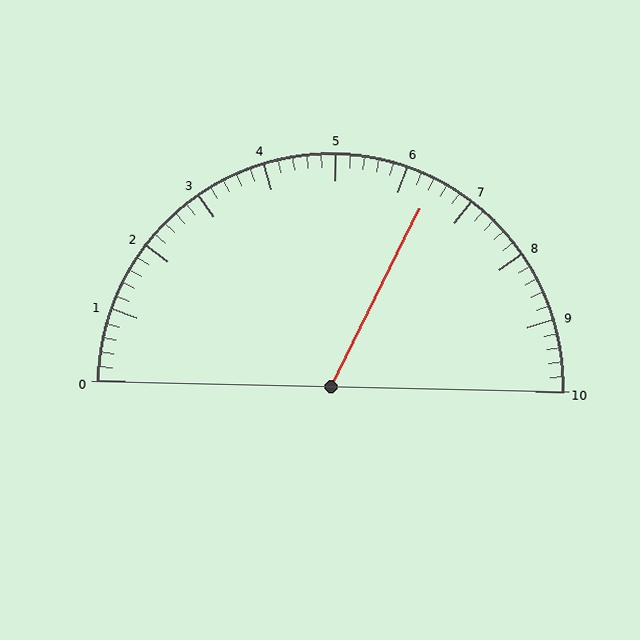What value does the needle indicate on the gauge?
The needle indicates approximately 6.4.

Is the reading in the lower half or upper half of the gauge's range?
The reading is in the upper half of the range (0 to 10).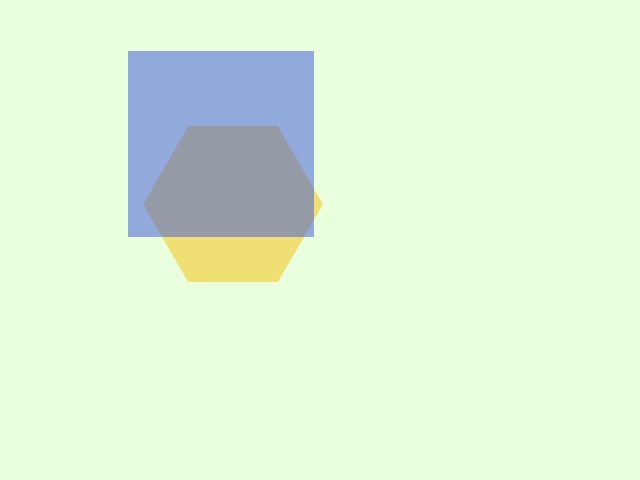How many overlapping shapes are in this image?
There are 2 overlapping shapes in the image.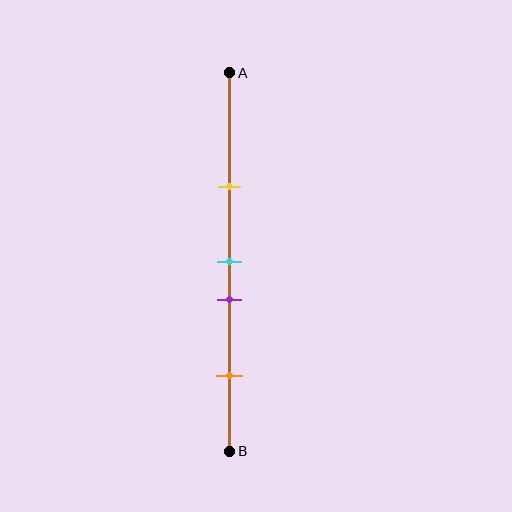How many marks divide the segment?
There are 4 marks dividing the segment.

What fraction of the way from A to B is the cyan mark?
The cyan mark is approximately 50% (0.5) of the way from A to B.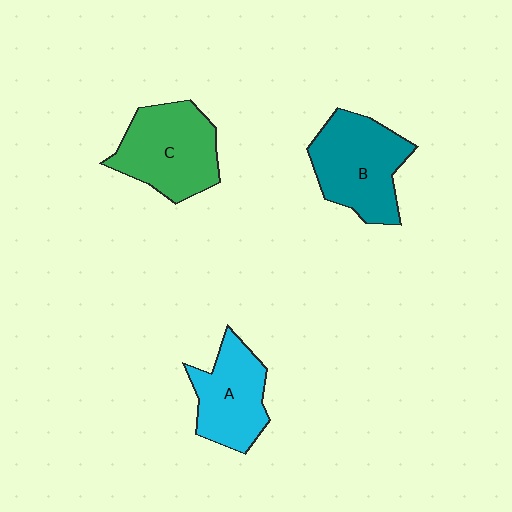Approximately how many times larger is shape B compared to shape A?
Approximately 1.2 times.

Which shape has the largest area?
Shape B (teal).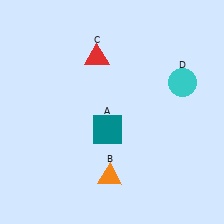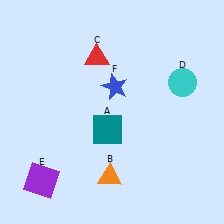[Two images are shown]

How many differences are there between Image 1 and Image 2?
There are 2 differences between the two images.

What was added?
A purple square (E), a blue star (F) were added in Image 2.